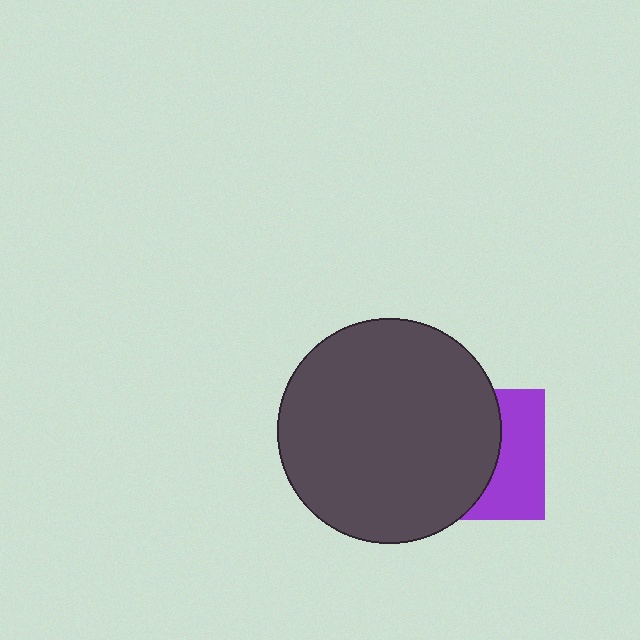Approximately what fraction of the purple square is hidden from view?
Roughly 60% of the purple square is hidden behind the dark gray circle.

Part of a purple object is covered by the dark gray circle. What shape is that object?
It is a square.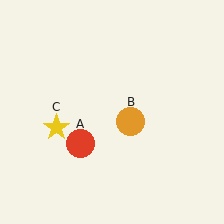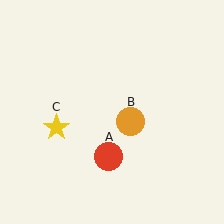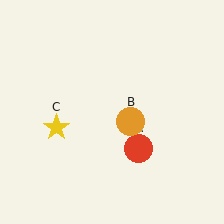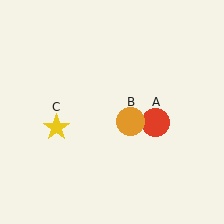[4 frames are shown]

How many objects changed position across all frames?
1 object changed position: red circle (object A).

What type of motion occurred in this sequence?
The red circle (object A) rotated counterclockwise around the center of the scene.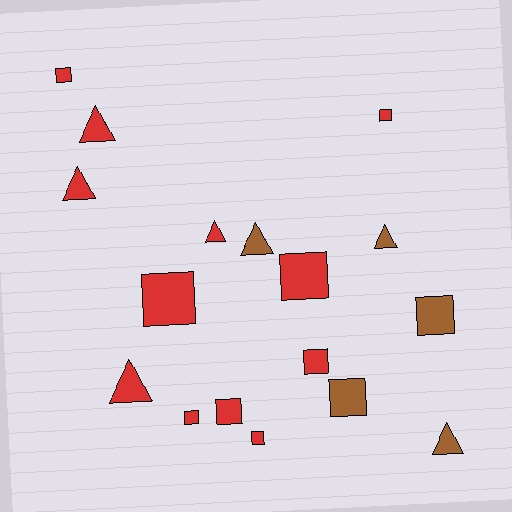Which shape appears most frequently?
Square, with 10 objects.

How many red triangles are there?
There are 4 red triangles.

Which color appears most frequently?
Red, with 12 objects.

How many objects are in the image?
There are 17 objects.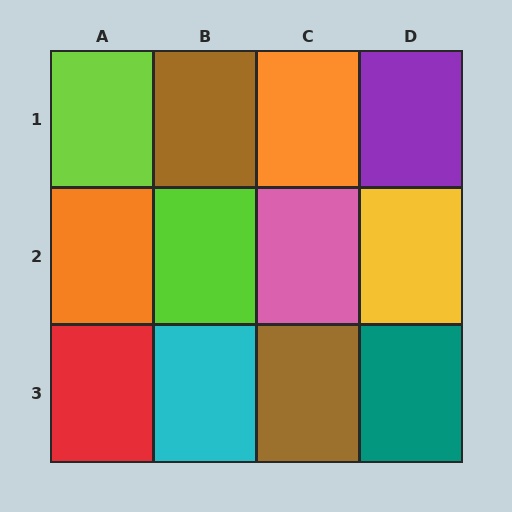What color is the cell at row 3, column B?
Cyan.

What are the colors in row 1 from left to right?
Lime, brown, orange, purple.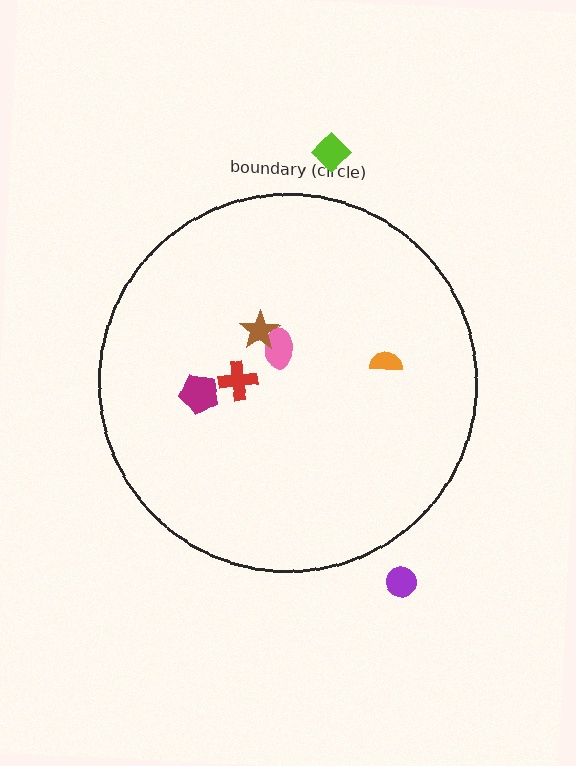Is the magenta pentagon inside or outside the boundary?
Inside.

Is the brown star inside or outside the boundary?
Inside.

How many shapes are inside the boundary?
5 inside, 2 outside.